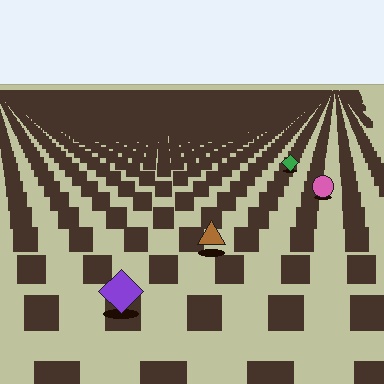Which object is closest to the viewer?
The purple diamond is closest. The texture marks near it are larger and more spread out.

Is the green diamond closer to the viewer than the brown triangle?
No. The brown triangle is closer — you can tell from the texture gradient: the ground texture is coarser near it.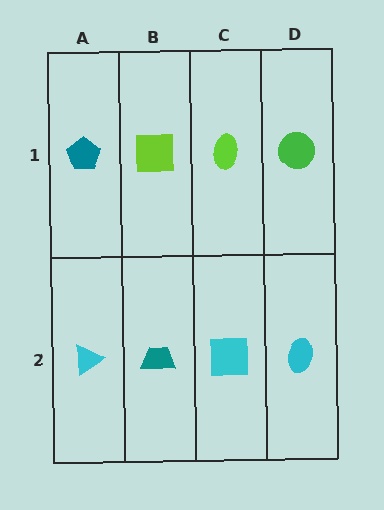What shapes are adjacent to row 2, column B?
A lime square (row 1, column B), a cyan triangle (row 2, column A), a cyan square (row 2, column C).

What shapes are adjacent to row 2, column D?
A green circle (row 1, column D), a cyan square (row 2, column C).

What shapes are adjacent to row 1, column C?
A cyan square (row 2, column C), a lime square (row 1, column B), a green circle (row 1, column D).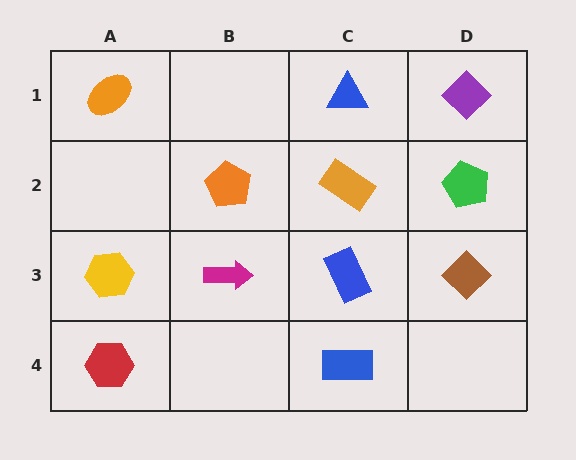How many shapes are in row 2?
3 shapes.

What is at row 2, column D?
A green pentagon.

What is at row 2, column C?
An orange rectangle.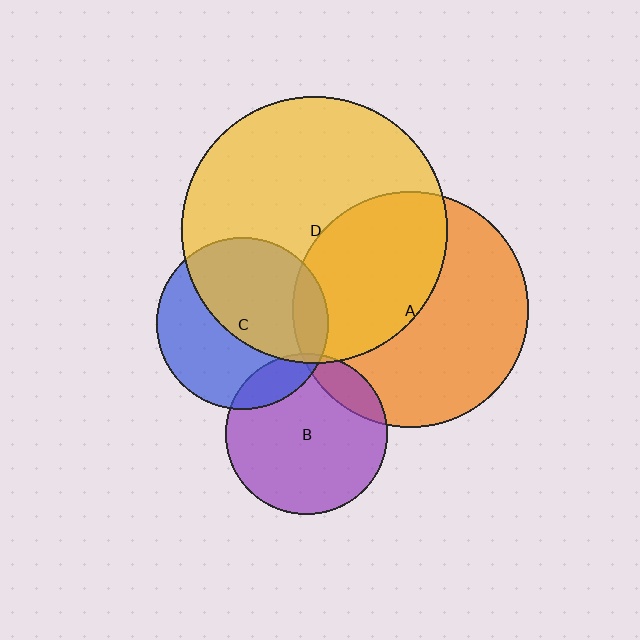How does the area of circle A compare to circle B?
Approximately 2.1 times.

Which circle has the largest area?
Circle D (yellow).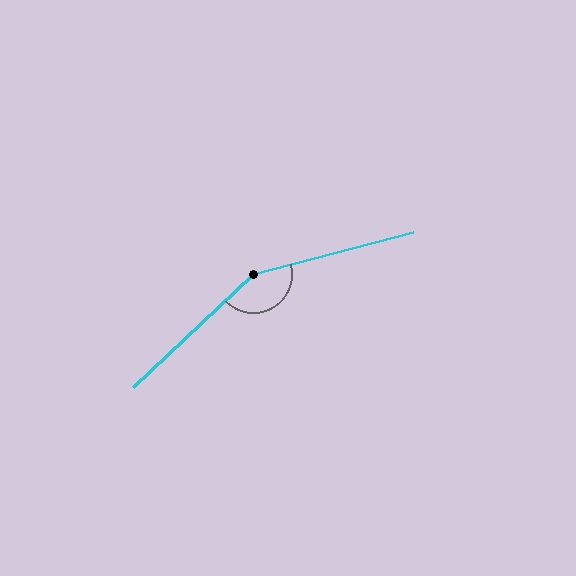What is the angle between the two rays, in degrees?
Approximately 152 degrees.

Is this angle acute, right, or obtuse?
It is obtuse.